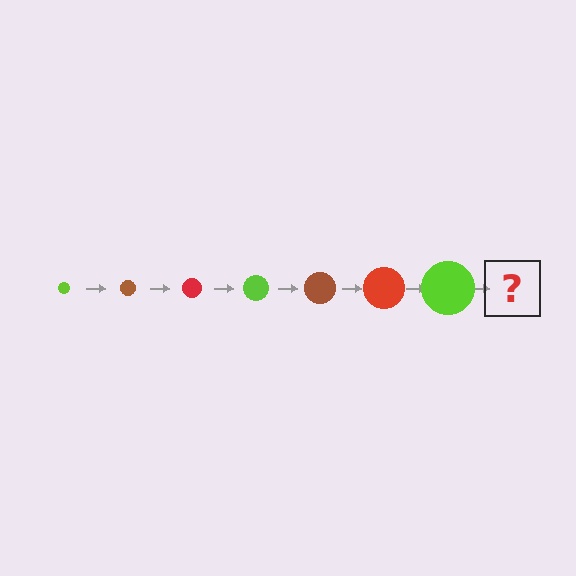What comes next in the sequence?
The next element should be a brown circle, larger than the previous one.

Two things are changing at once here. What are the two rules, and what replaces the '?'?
The two rules are that the circle grows larger each step and the color cycles through lime, brown, and red. The '?' should be a brown circle, larger than the previous one.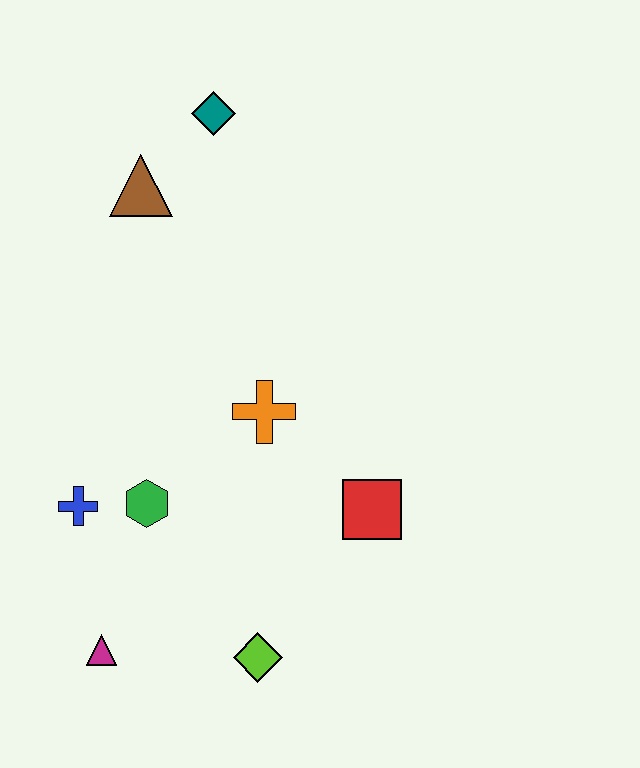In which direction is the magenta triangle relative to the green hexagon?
The magenta triangle is below the green hexagon.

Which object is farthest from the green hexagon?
The teal diamond is farthest from the green hexagon.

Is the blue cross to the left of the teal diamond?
Yes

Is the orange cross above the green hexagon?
Yes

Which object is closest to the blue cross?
The green hexagon is closest to the blue cross.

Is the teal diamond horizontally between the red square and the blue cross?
Yes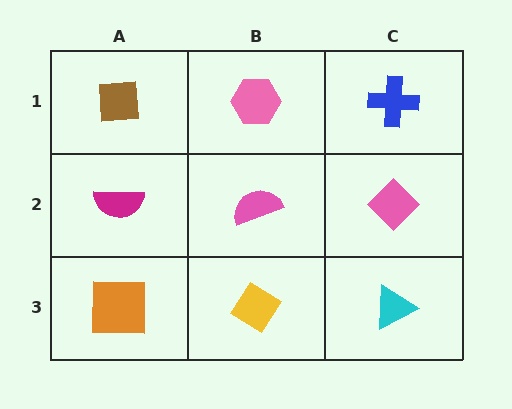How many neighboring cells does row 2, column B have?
4.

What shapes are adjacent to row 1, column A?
A magenta semicircle (row 2, column A), a pink hexagon (row 1, column B).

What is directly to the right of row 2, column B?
A pink diamond.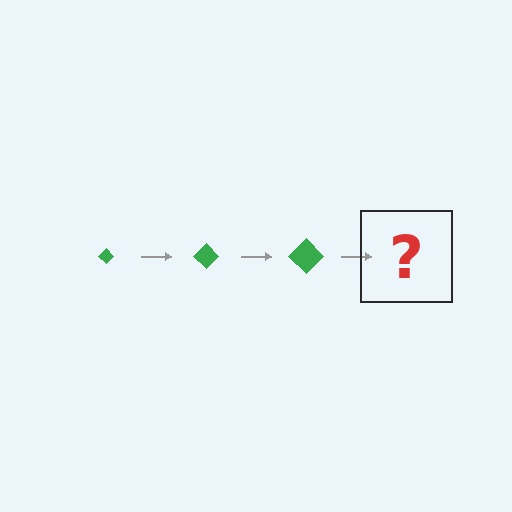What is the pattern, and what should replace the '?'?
The pattern is that the diamond gets progressively larger each step. The '?' should be a green diamond, larger than the previous one.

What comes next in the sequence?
The next element should be a green diamond, larger than the previous one.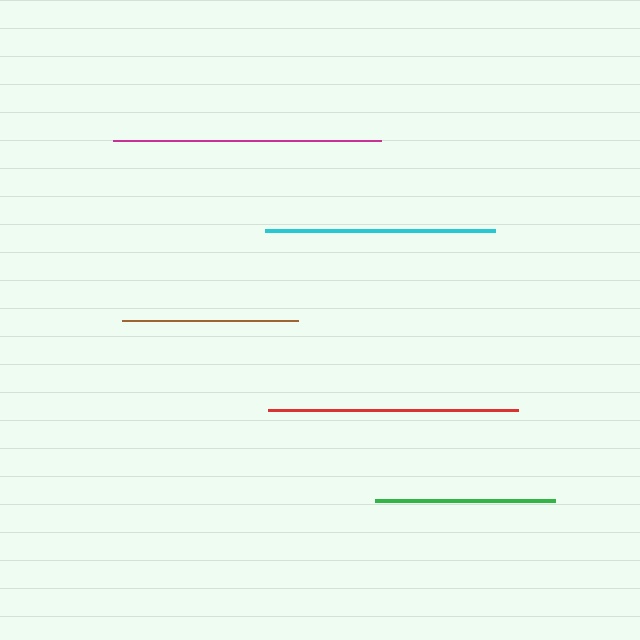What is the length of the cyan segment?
The cyan segment is approximately 230 pixels long.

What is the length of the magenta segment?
The magenta segment is approximately 268 pixels long.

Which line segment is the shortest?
The brown line is the shortest at approximately 176 pixels.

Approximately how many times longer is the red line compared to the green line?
The red line is approximately 1.4 times the length of the green line.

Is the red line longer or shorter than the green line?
The red line is longer than the green line.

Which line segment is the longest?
The magenta line is the longest at approximately 268 pixels.